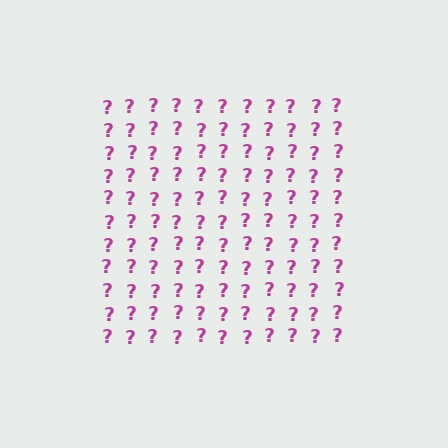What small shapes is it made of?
It is made of small question marks.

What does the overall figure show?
The overall figure shows a square.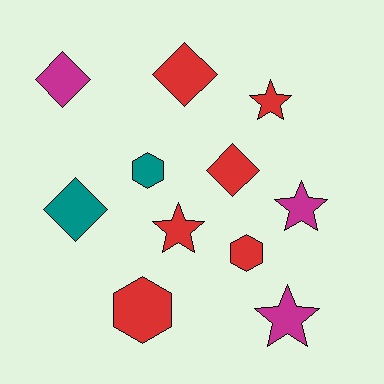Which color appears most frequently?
Red, with 6 objects.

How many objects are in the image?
There are 11 objects.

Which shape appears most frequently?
Diamond, with 4 objects.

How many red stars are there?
There are 2 red stars.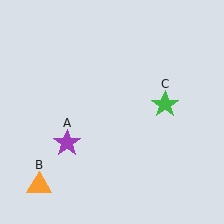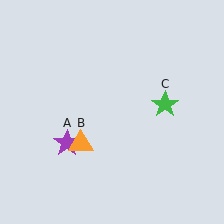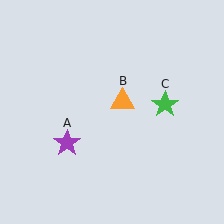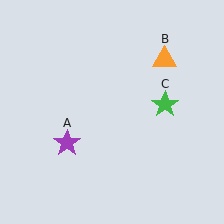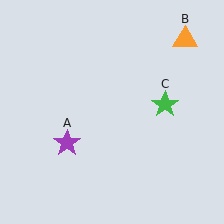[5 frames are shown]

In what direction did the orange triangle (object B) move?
The orange triangle (object B) moved up and to the right.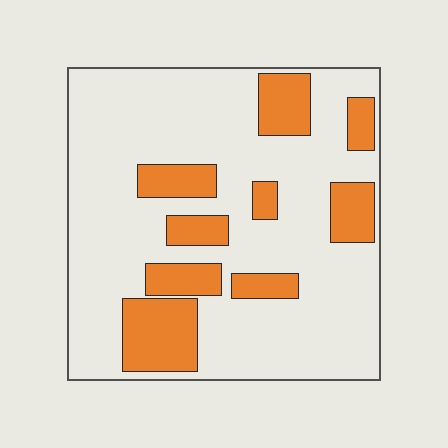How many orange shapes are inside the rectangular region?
9.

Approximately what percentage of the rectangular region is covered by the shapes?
Approximately 25%.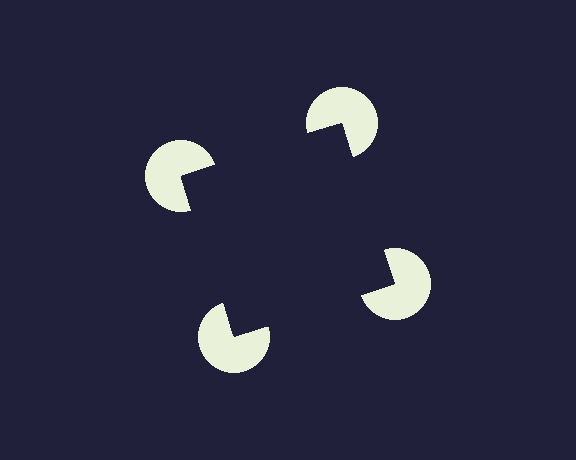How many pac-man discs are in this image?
There are 4 — one at each vertex of the illusory square.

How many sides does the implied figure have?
4 sides.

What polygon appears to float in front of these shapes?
An illusory square — its edges are inferred from the aligned wedge cuts in the pac-man discs, not physically drawn.